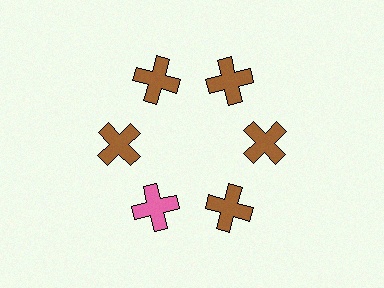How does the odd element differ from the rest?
It has a different color: pink instead of brown.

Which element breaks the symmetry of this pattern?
The pink cross at roughly the 7 o'clock position breaks the symmetry. All other shapes are brown crosses.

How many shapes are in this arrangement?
There are 6 shapes arranged in a ring pattern.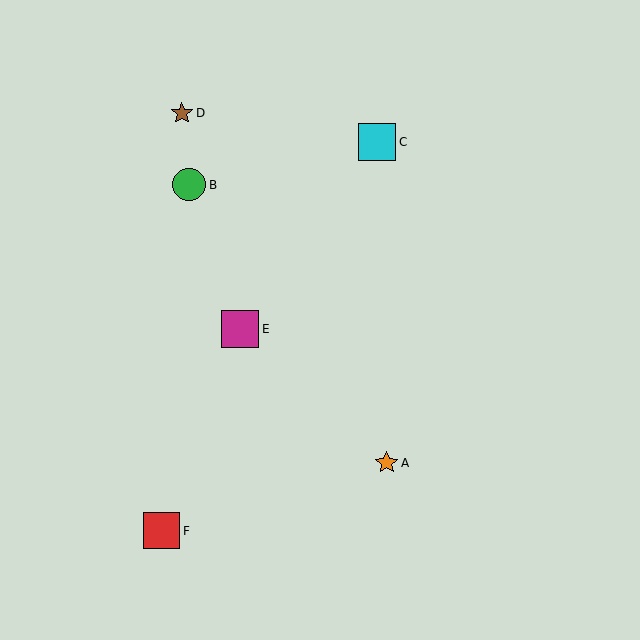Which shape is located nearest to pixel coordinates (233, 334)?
The magenta square (labeled E) at (240, 329) is nearest to that location.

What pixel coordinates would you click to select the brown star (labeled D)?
Click at (182, 113) to select the brown star D.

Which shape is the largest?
The cyan square (labeled C) is the largest.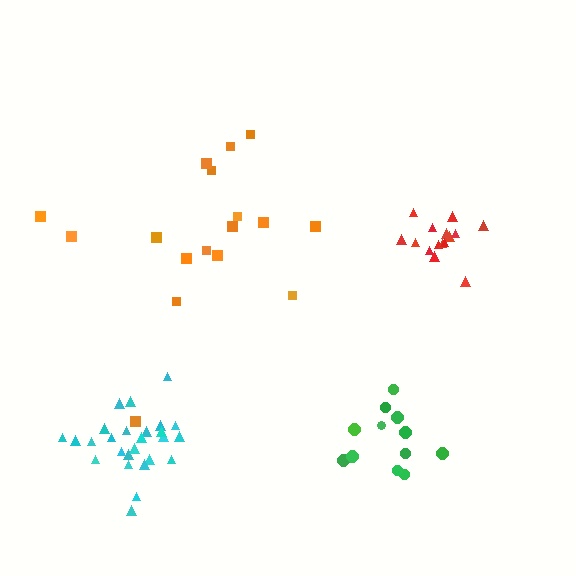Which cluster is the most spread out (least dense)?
Orange.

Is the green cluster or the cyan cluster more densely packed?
Cyan.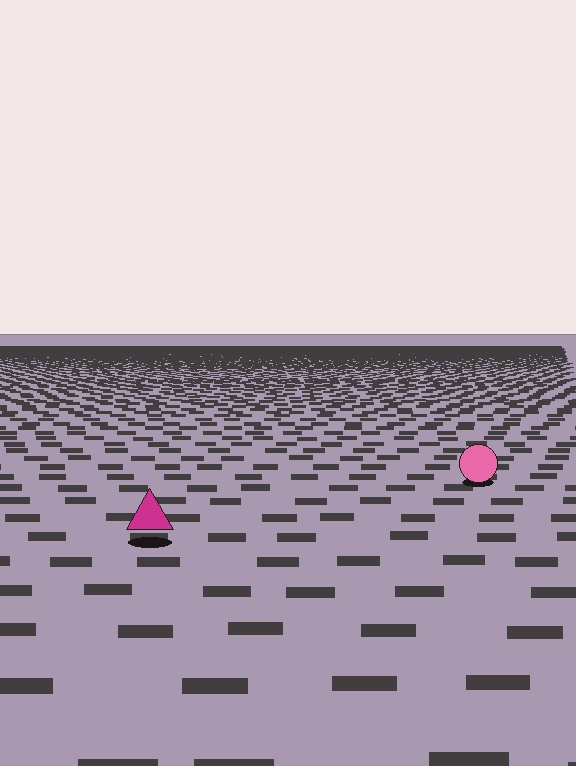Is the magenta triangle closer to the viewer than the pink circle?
Yes. The magenta triangle is closer — you can tell from the texture gradient: the ground texture is coarser near it.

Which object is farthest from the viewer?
The pink circle is farthest from the viewer. It appears smaller and the ground texture around it is denser.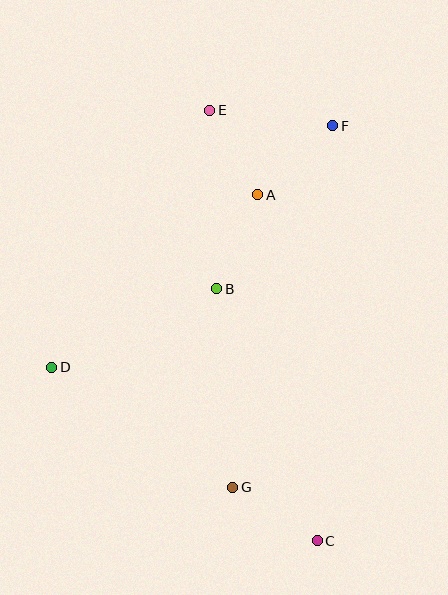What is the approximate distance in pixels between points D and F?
The distance between D and F is approximately 371 pixels.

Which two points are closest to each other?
Points A and E are closest to each other.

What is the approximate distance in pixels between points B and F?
The distance between B and F is approximately 200 pixels.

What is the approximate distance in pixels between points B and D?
The distance between B and D is approximately 183 pixels.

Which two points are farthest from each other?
Points C and E are farthest from each other.